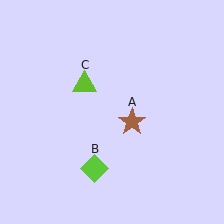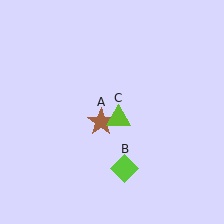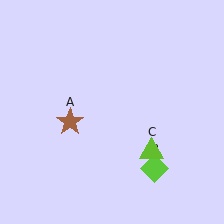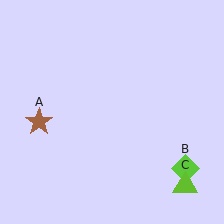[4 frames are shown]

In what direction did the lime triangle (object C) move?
The lime triangle (object C) moved down and to the right.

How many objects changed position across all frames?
3 objects changed position: brown star (object A), lime diamond (object B), lime triangle (object C).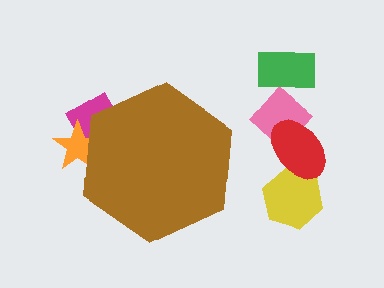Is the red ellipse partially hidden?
No, the red ellipse is fully visible.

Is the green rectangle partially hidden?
No, the green rectangle is fully visible.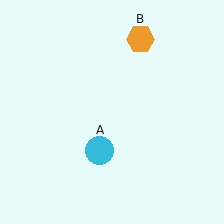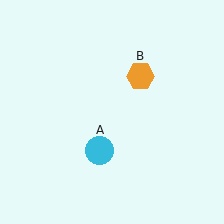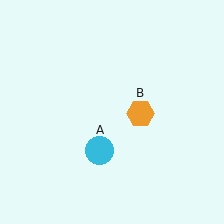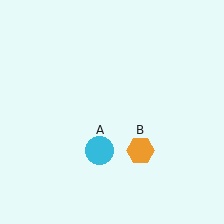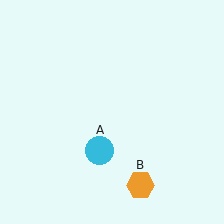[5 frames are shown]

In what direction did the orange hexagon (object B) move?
The orange hexagon (object B) moved down.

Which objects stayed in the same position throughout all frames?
Cyan circle (object A) remained stationary.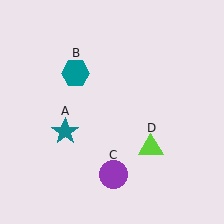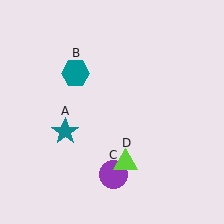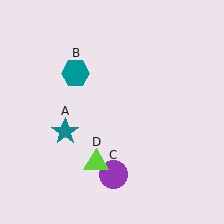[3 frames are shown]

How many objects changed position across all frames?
1 object changed position: lime triangle (object D).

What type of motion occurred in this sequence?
The lime triangle (object D) rotated clockwise around the center of the scene.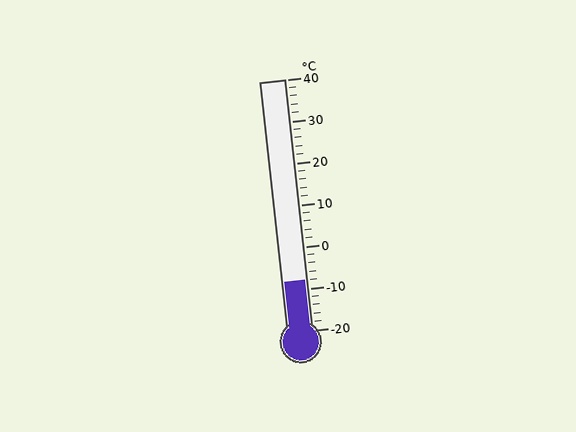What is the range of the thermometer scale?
The thermometer scale ranges from -20°C to 40°C.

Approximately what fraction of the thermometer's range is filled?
The thermometer is filled to approximately 20% of its range.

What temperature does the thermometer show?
The thermometer shows approximately -8°C.